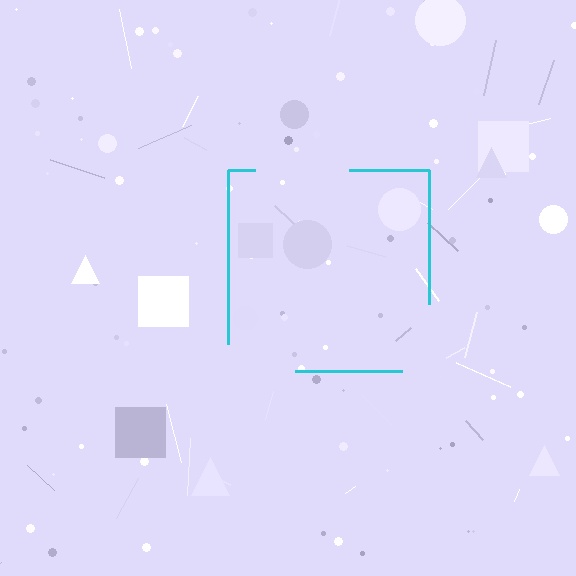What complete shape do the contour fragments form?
The contour fragments form a square.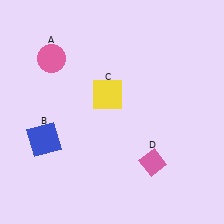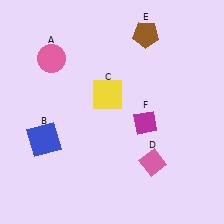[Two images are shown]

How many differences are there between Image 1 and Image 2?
There are 2 differences between the two images.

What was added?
A brown pentagon (E), a magenta diamond (F) were added in Image 2.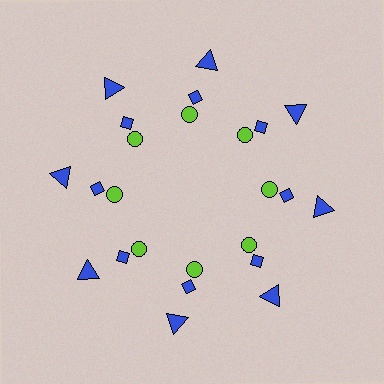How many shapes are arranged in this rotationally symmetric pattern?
There are 24 shapes, arranged in 8 groups of 3.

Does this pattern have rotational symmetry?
Yes, this pattern has 8-fold rotational symmetry. It looks the same after rotating 45 degrees around the center.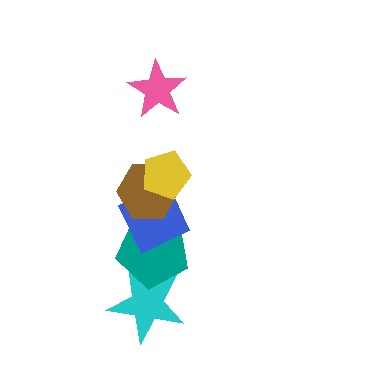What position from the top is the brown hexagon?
The brown hexagon is 3rd from the top.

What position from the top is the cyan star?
The cyan star is 6th from the top.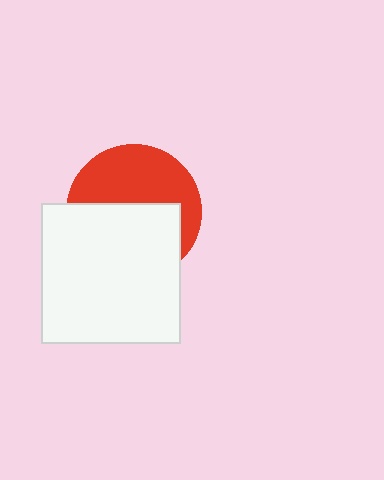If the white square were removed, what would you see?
You would see the complete red circle.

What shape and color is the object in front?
The object in front is a white square.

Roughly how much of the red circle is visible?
About half of it is visible (roughly 48%).